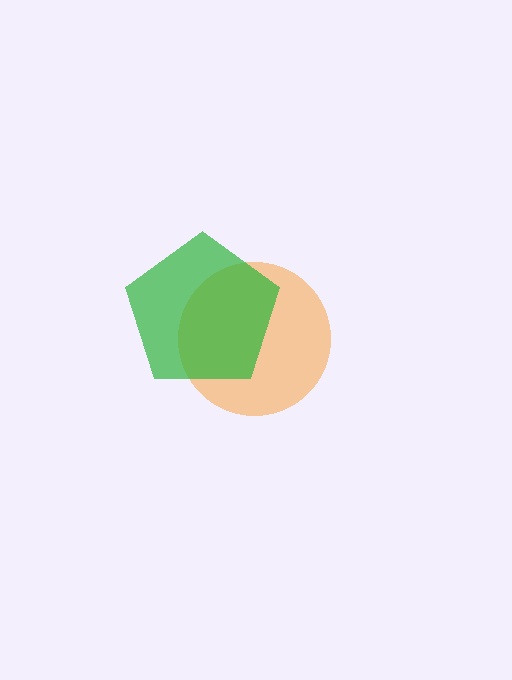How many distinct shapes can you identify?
There are 2 distinct shapes: an orange circle, a green pentagon.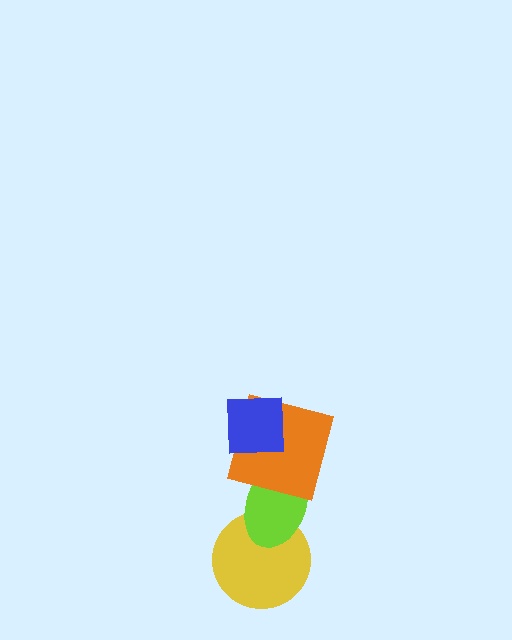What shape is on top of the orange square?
The blue square is on top of the orange square.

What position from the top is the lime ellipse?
The lime ellipse is 3rd from the top.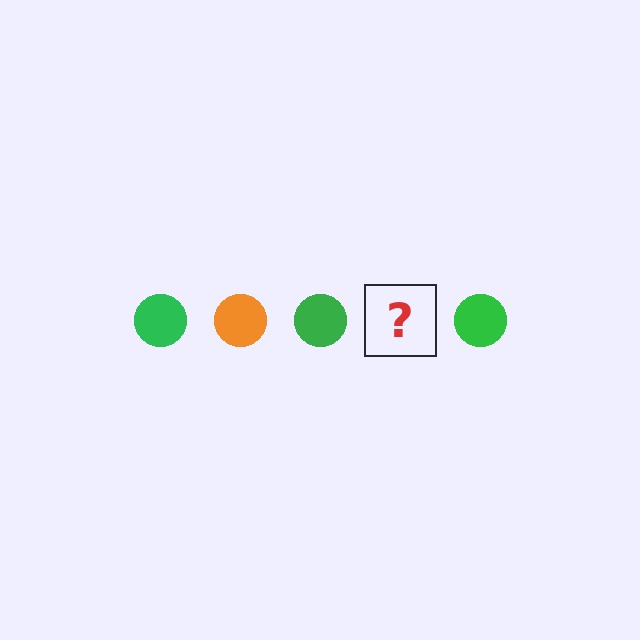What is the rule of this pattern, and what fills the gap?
The rule is that the pattern cycles through green, orange circles. The gap should be filled with an orange circle.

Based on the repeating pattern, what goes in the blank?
The blank should be an orange circle.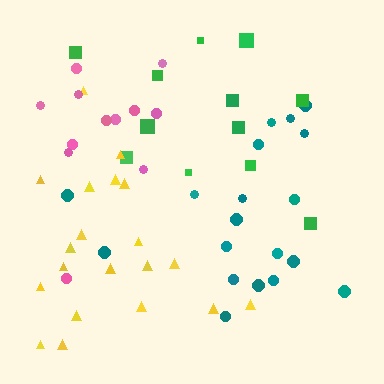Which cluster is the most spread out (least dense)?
Green.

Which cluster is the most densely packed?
Pink.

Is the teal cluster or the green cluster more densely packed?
Teal.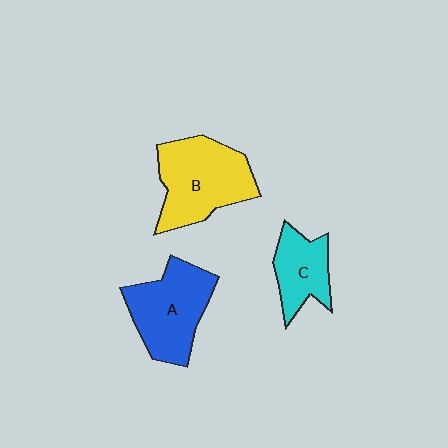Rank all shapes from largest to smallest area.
From largest to smallest: B (yellow), A (blue), C (cyan).